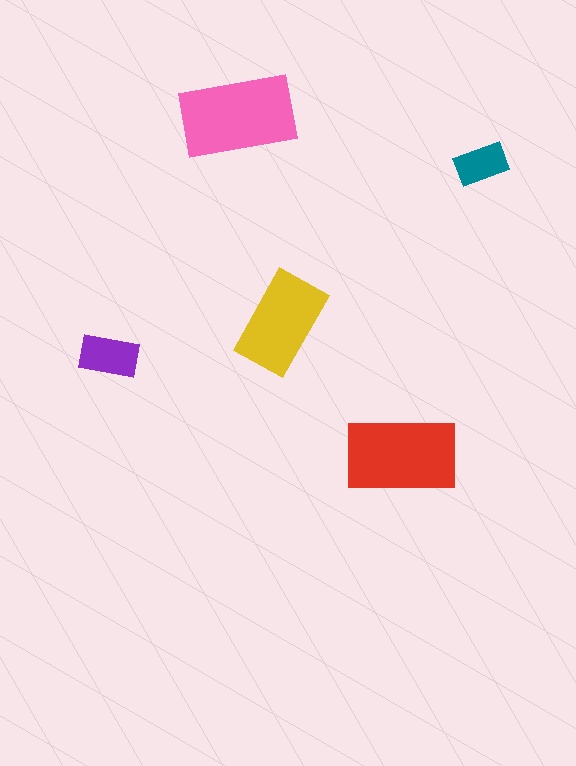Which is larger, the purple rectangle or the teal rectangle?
The purple one.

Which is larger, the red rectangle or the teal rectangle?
The red one.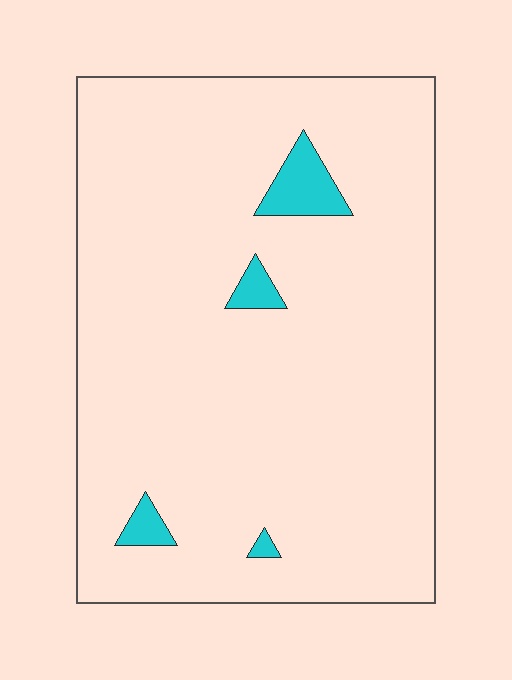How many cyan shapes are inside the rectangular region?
4.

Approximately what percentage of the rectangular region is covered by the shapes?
Approximately 5%.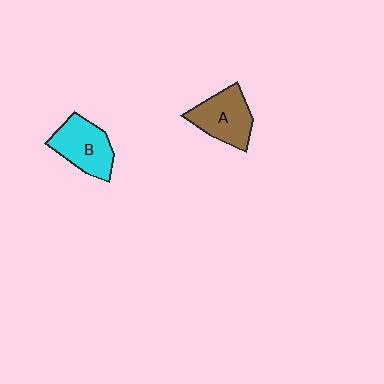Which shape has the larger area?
Shape B (cyan).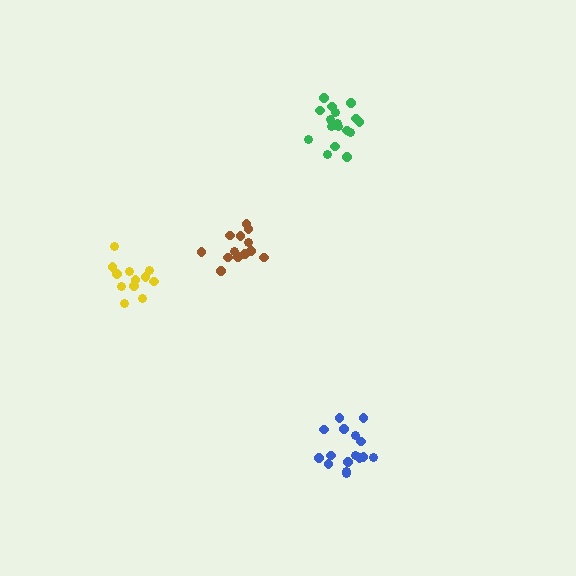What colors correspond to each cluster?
The clusters are colored: brown, green, yellow, blue.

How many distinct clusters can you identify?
There are 4 distinct clusters.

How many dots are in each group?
Group 1: 13 dots, Group 2: 17 dots, Group 3: 12 dots, Group 4: 16 dots (58 total).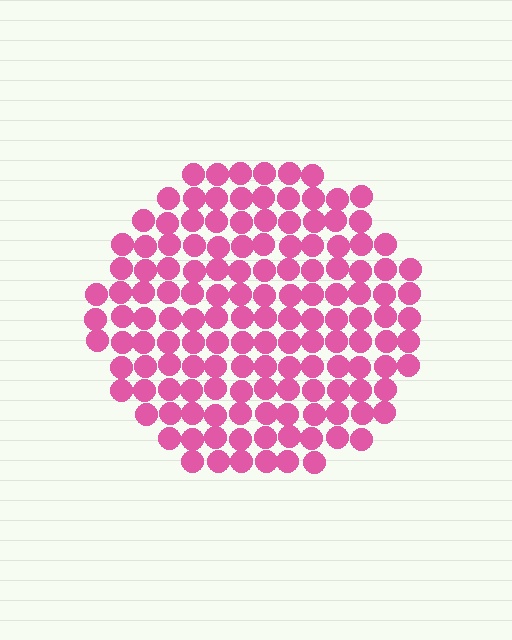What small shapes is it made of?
It is made of small circles.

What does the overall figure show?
The overall figure shows a circle.